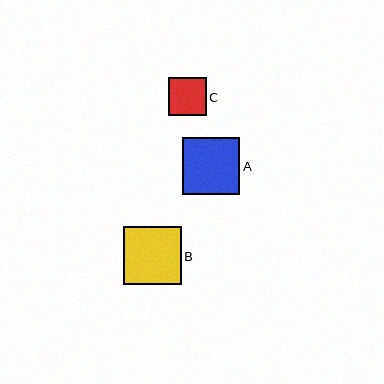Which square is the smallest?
Square C is the smallest with a size of approximately 38 pixels.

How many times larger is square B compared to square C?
Square B is approximately 1.5 times the size of square C.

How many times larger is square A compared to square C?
Square A is approximately 1.5 times the size of square C.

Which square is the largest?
Square B is the largest with a size of approximately 58 pixels.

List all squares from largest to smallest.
From largest to smallest: B, A, C.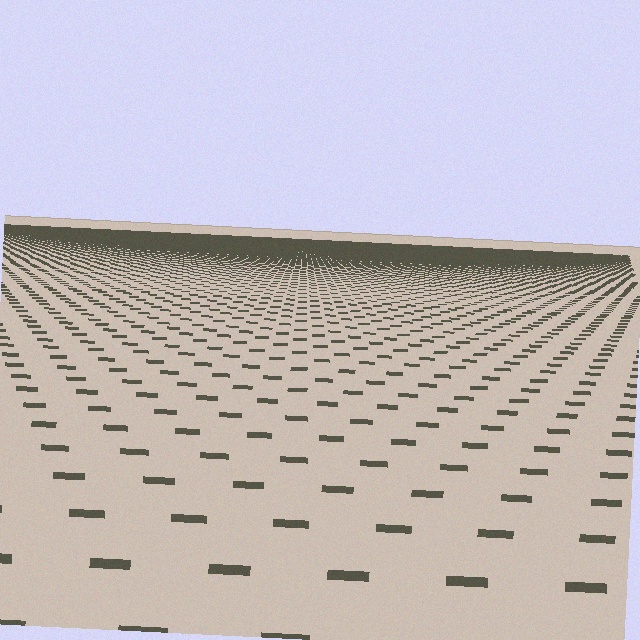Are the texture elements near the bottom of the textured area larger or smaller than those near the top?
Larger. Near the bottom, elements are closer to the viewer and appear at a bigger on-screen size.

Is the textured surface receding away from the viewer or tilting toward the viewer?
The surface is receding away from the viewer. Texture elements get smaller and denser toward the top.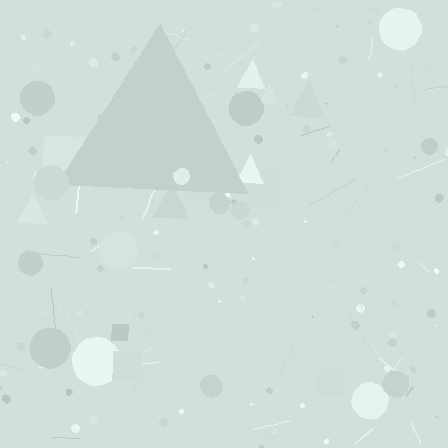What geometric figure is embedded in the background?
A triangle is embedded in the background.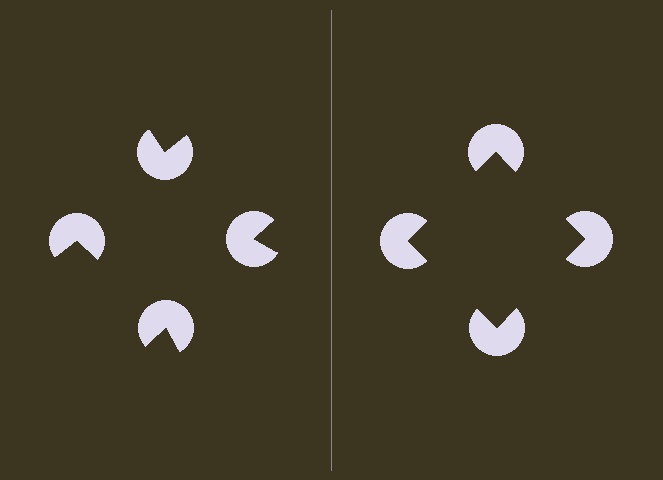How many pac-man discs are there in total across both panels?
8 — 4 on each side.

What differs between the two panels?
The pac-man discs are positioned identically on both sides; only the wedge orientations differ. On the right they align to a square; on the left they are misaligned.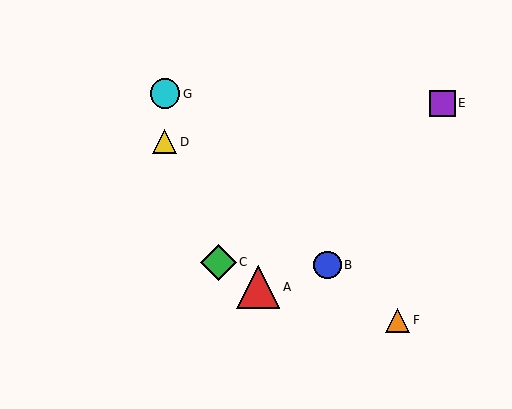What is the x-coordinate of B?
Object B is at x≈327.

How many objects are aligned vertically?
2 objects (D, G) are aligned vertically.